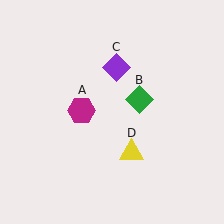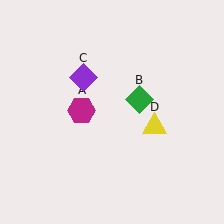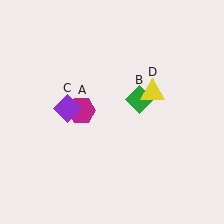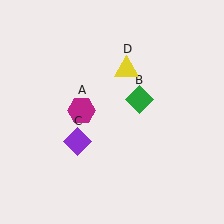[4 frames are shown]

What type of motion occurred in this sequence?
The purple diamond (object C), yellow triangle (object D) rotated counterclockwise around the center of the scene.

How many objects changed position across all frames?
2 objects changed position: purple diamond (object C), yellow triangle (object D).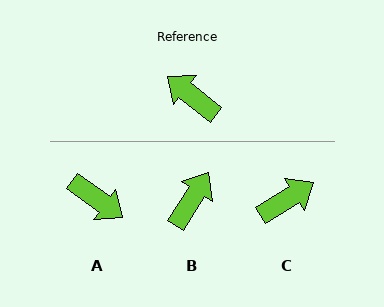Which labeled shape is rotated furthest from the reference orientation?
A, about 177 degrees away.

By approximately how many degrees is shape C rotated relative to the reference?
Approximately 110 degrees clockwise.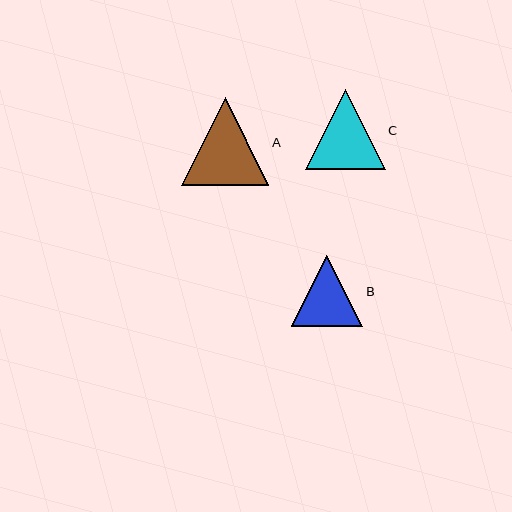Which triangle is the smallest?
Triangle B is the smallest with a size of approximately 71 pixels.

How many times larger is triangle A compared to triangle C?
Triangle A is approximately 1.1 times the size of triangle C.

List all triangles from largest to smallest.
From largest to smallest: A, C, B.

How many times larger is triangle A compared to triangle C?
Triangle A is approximately 1.1 times the size of triangle C.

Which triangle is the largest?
Triangle A is the largest with a size of approximately 88 pixels.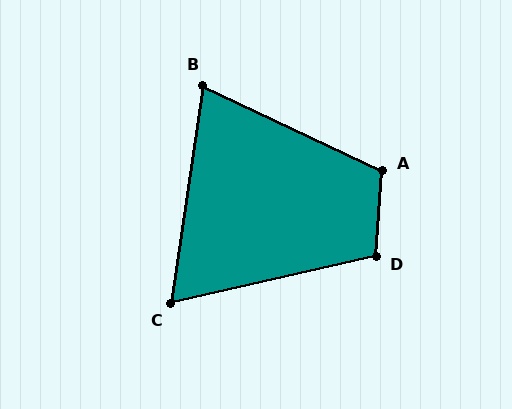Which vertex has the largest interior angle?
A, at approximately 111 degrees.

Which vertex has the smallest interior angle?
C, at approximately 69 degrees.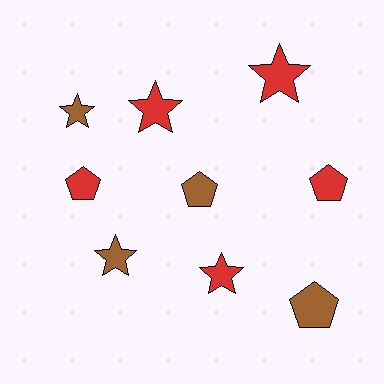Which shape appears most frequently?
Star, with 5 objects.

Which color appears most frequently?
Red, with 5 objects.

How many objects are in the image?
There are 9 objects.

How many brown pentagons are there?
There are 2 brown pentagons.